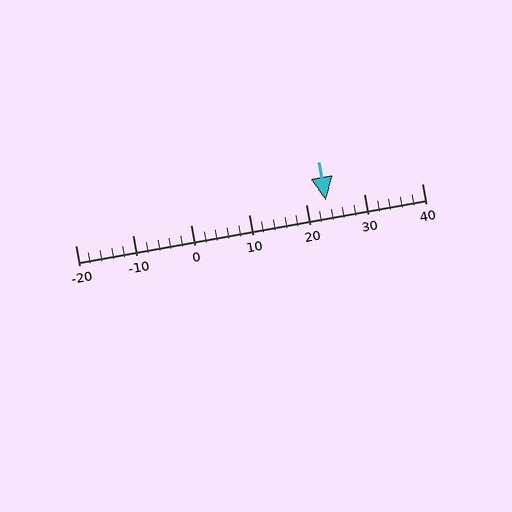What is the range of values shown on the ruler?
The ruler shows values from -20 to 40.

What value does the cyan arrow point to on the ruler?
The cyan arrow points to approximately 23.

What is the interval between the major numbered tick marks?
The major tick marks are spaced 10 units apart.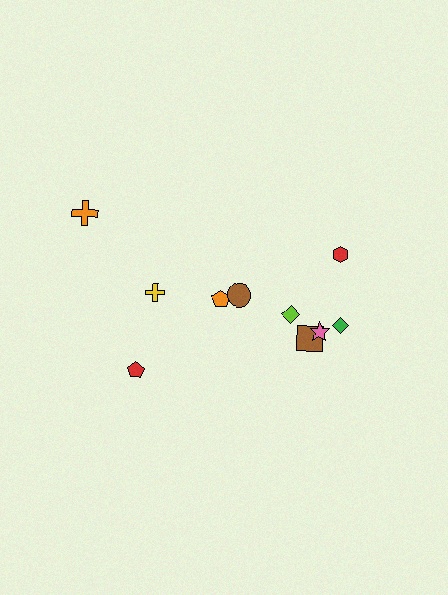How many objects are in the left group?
There are 4 objects.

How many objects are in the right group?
There are 6 objects.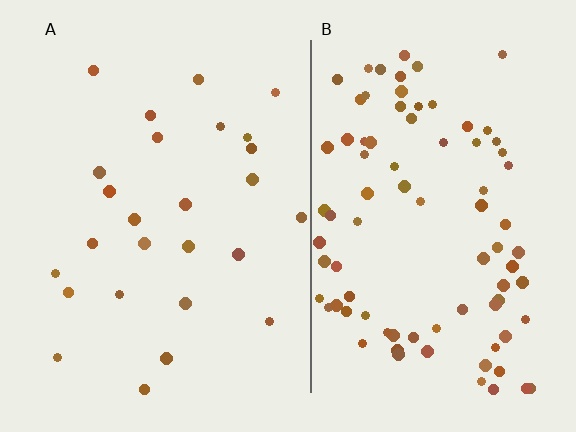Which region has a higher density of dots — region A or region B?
B (the right).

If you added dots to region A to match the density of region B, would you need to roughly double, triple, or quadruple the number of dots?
Approximately triple.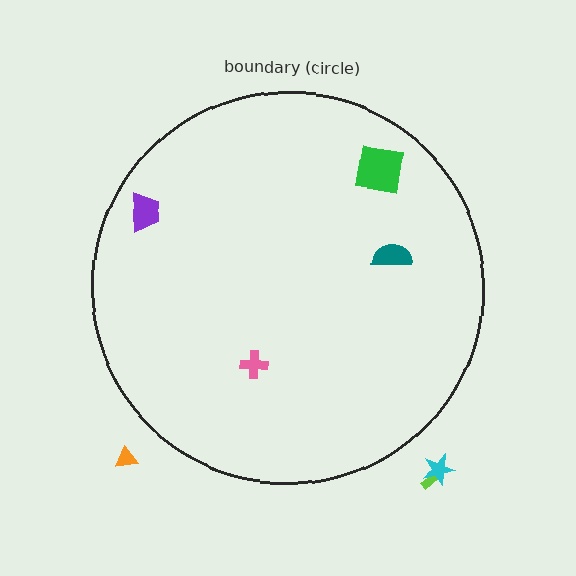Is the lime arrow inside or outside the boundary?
Outside.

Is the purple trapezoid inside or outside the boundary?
Inside.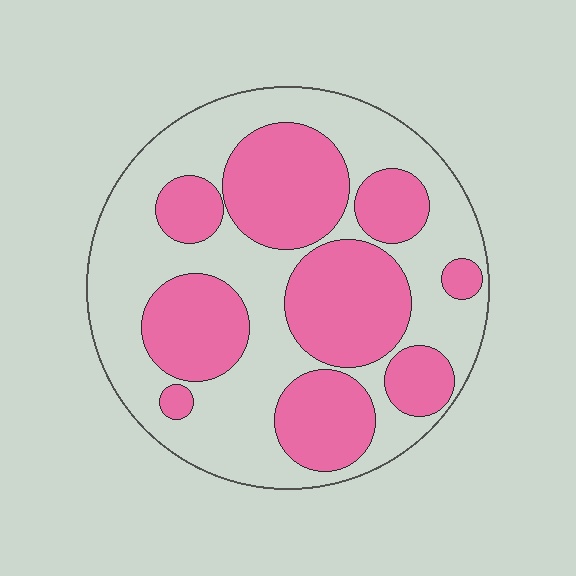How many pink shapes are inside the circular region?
9.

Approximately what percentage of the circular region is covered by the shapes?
Approximately 45%.